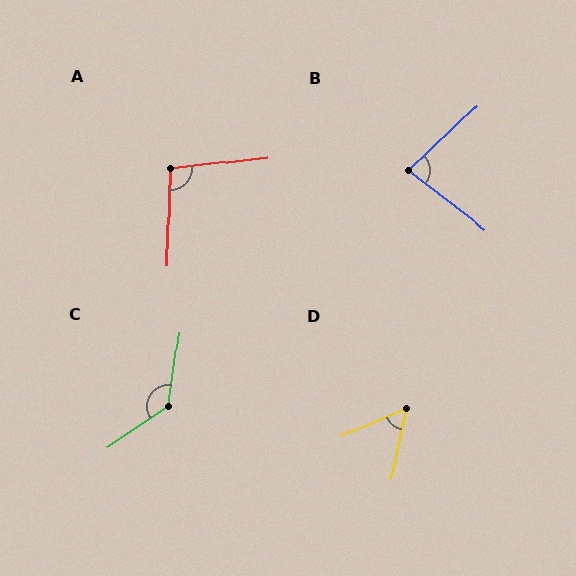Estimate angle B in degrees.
Approximately 81 degrees.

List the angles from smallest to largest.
D (55°), B (81°), A (98°), C (132°).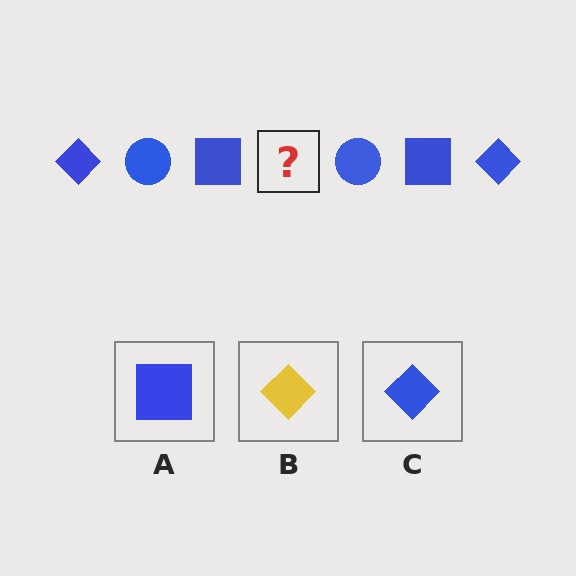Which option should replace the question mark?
Option C.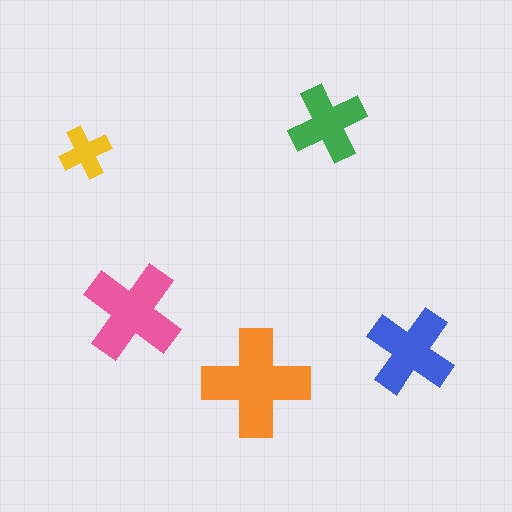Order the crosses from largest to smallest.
the orange one, the pink one, the blue one, the green one, the yellow one.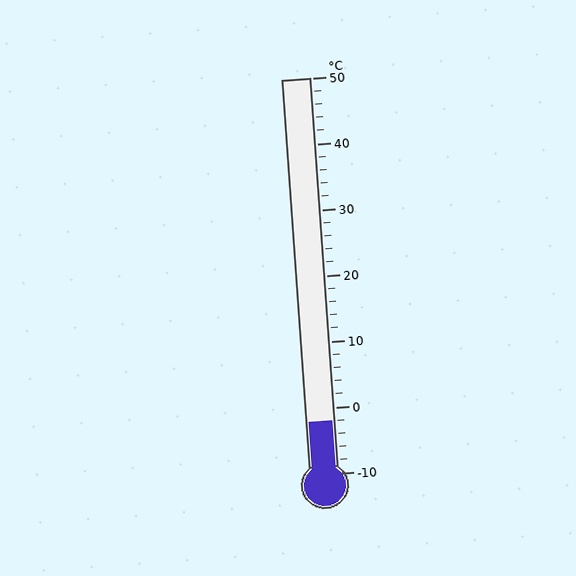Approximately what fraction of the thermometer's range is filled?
The thermometer is filled to approximately 15% of its range.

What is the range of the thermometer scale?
The thermometer scale ranges from -10°C to 50°C.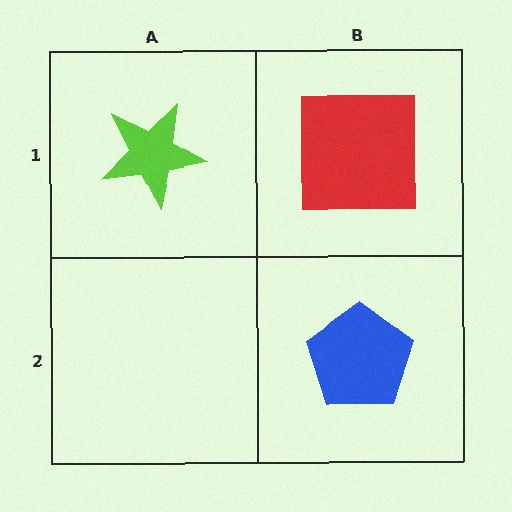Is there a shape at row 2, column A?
No, that cell is empty.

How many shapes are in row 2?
1 shape.